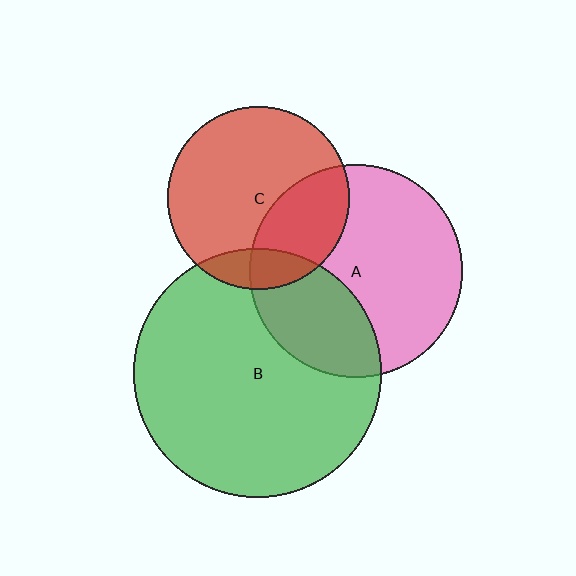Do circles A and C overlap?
Yes.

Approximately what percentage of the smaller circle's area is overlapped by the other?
Approximately 30%.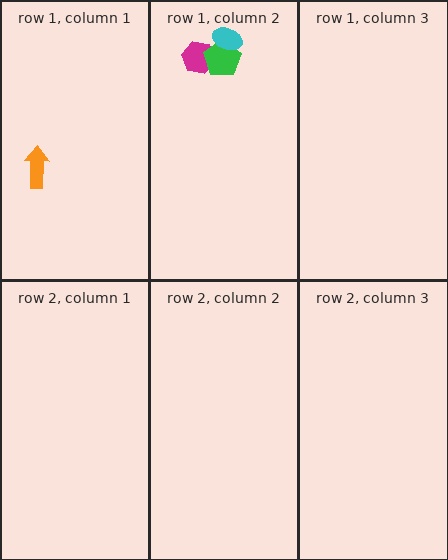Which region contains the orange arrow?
The row 1, column 1 region.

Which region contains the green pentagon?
The row 1, column 2 region.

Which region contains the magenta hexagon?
The row 1, column 2 region.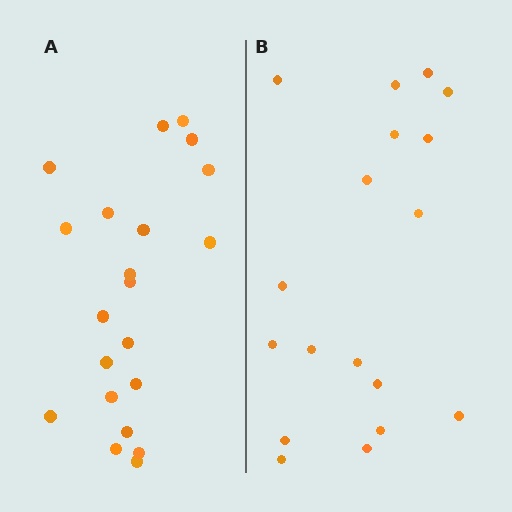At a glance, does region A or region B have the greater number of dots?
Region A (the left region) has more dots.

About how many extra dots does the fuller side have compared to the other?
Region A has just a few more — roughly 2 or 3 more dots than region B.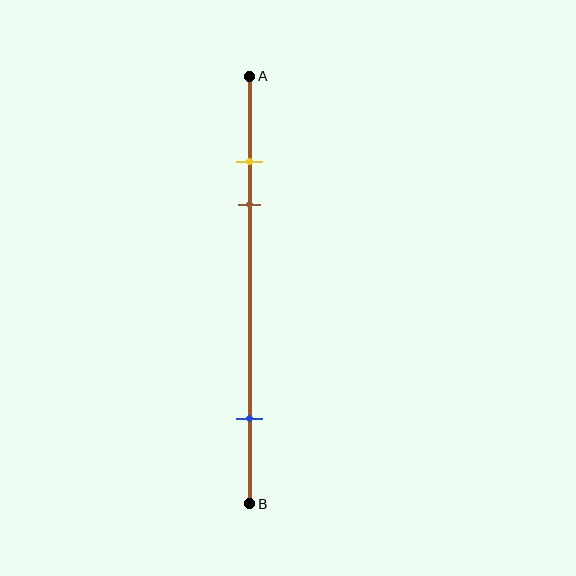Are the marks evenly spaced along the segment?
No, the marks are not evenly spaced.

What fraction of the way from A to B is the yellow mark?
The yellow mark is approximately 20% (0.2) of the way from A to B.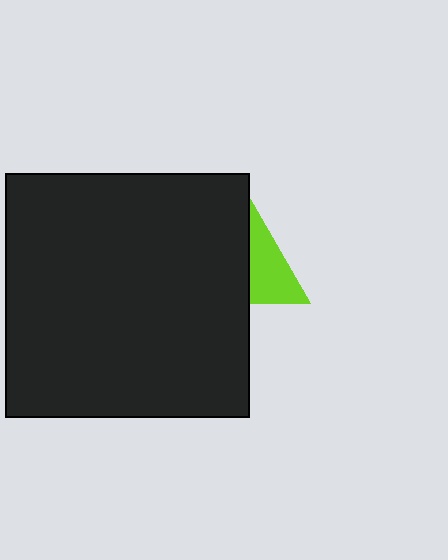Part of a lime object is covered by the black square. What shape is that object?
It is a triangle.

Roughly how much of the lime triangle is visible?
A small part of it is visible (roughly 40%).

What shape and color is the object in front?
The object in front is a black square.